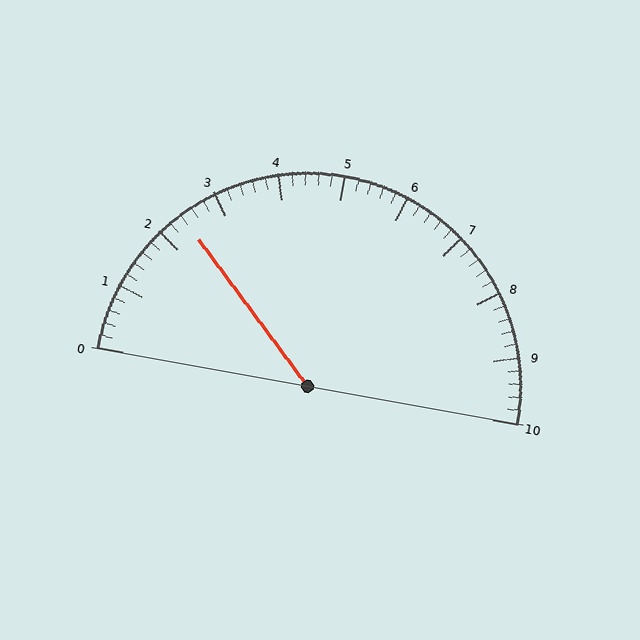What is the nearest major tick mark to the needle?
The nearest major tick mark is 2.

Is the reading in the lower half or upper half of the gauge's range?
The reading is in the lower half of the range (0 to 10).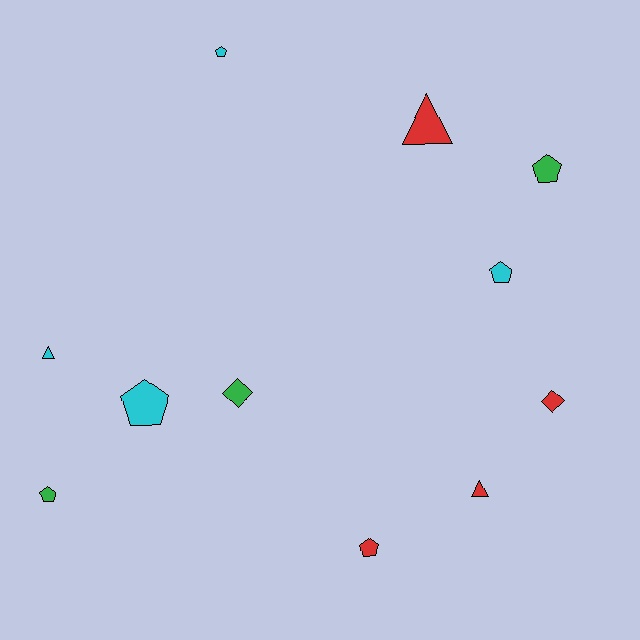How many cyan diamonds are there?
There are no cyan diamonds.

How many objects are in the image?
There are 11 objects.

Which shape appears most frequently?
Pentagon, with 6 objects.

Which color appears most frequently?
Red, with 4 objects.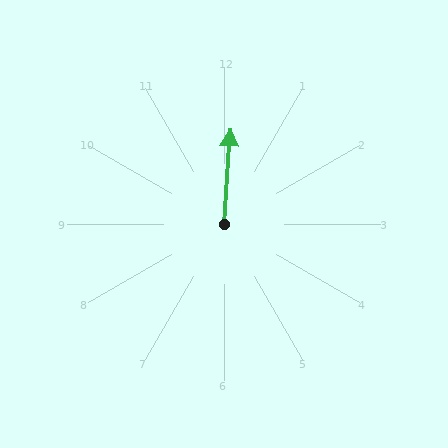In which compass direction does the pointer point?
North.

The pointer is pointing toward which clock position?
Roughly 12 o'clock.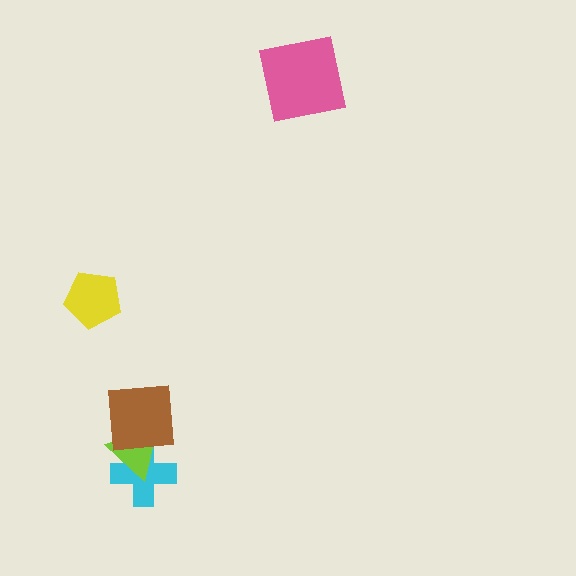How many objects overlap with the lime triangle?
2 objects overlap with the lime triangle.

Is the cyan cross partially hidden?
Yes, it is partially covered by another shape.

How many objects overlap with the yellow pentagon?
0 objects overlap with the yellow pentagon.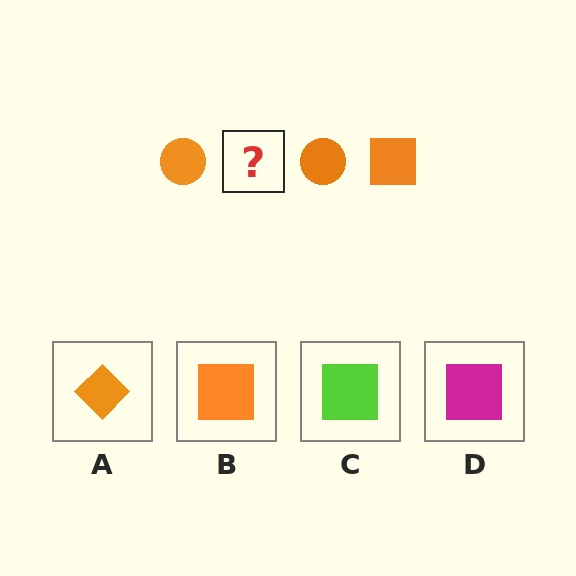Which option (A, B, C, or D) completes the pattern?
B.